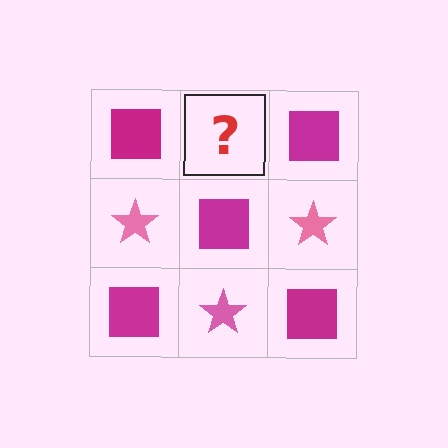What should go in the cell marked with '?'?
The missing cell should contain a pink star.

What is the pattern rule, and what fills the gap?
The rule is that it alternates magenta square and pink star in a checkerboard pattern. The gap should be filled with a pink star.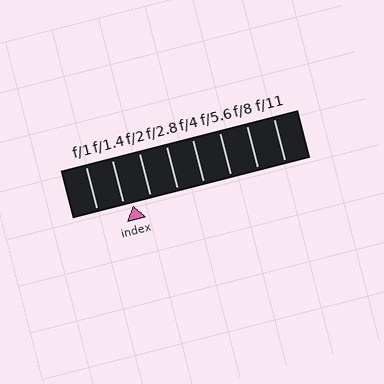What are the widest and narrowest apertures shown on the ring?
The widest aperture shown is f/1 and the narrowest is f/11.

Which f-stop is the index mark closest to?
The index mark is closest to f/1.4.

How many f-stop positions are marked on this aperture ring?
There are 8 f-stop positions marked.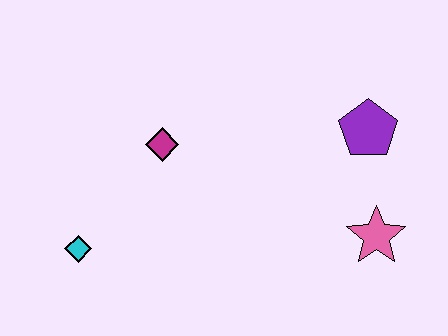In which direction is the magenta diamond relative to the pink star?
The magenta diamond is to the left of the pink star.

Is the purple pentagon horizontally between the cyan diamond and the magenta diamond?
No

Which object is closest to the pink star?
The purple pentagon is closest to the pink star.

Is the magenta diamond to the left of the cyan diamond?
No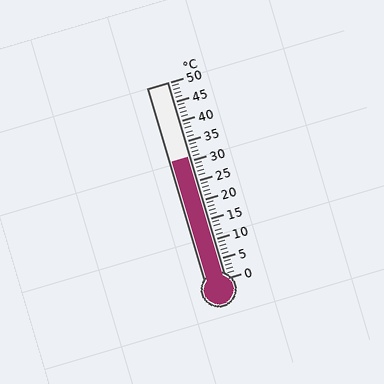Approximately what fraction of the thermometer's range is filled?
The thermometer is filled to approximately 60% of its range.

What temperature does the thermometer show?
The thermometer shows approximately 31°C.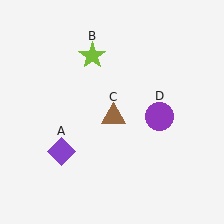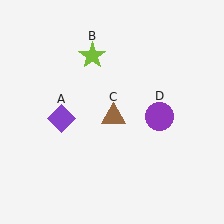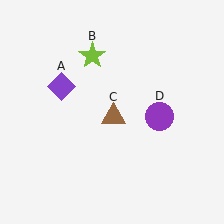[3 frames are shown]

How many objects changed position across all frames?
1 object changed position: purple diamond (object A).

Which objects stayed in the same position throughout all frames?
Lime star (object B) and brown triangle (object C) and purple circle (object D) remained stationary.